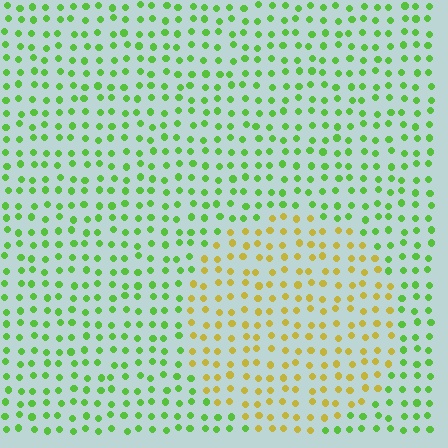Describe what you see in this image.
The image is filled with small lime elements in a uniform arrangement. A circle-shaped region is visible where the elements are tinted to a slightly different hue, forming a subtle color boundary.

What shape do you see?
I see a circle.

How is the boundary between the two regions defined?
The boundary is defined purely by a slight shift in hue (about 55 degrees). Spacing, size, and orientation are identical on both sides.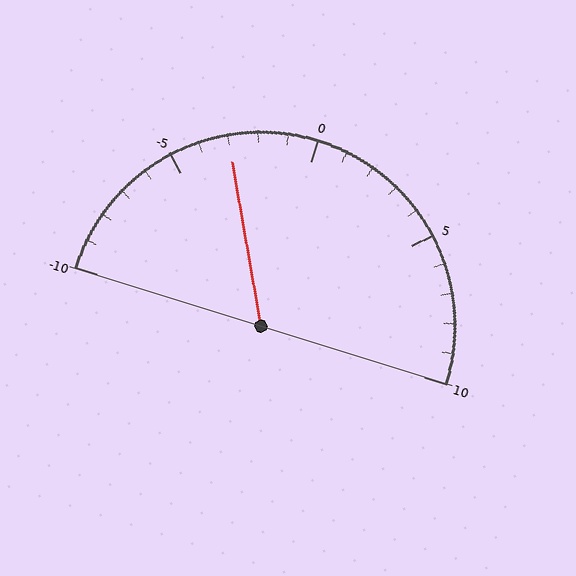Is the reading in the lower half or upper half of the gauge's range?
The reading is in the lower half of the range (-10 to 10).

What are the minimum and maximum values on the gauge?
The gauge ranges from -10 to 10.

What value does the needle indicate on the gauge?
The needle indicates approximately -3.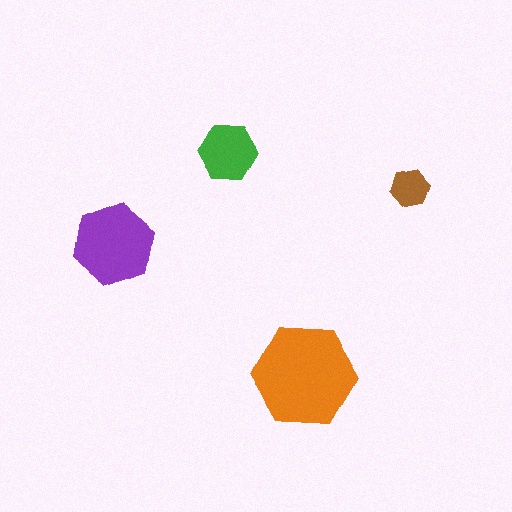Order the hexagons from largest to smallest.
the orange one, the purple one, the green one, the brown one.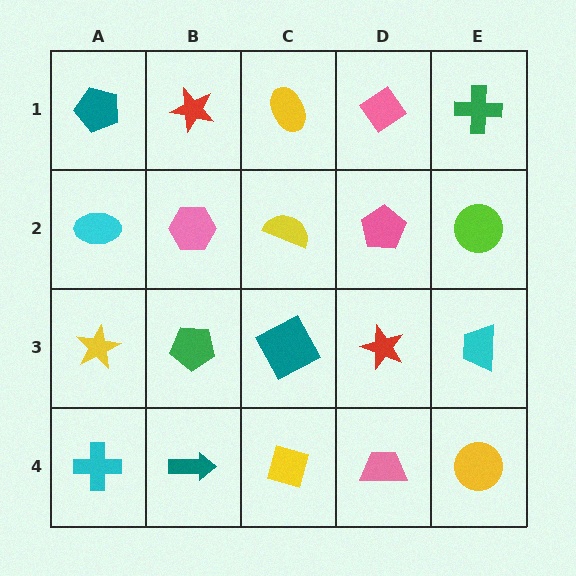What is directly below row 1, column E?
A lime circle.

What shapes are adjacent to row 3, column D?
A pink pentagon (row 2, column D), a pink trapezoid (row 4, column D), a teal square (row 3, column C), a cyan trapezoid (row 3, column E).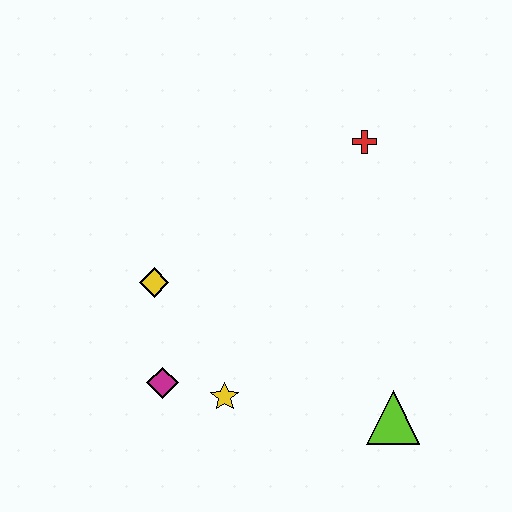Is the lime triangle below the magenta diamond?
Yes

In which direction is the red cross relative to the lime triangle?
The red cross is above the lime triangle.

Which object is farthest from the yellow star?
The red cross is farthest from the yellow star.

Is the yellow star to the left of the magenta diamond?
No